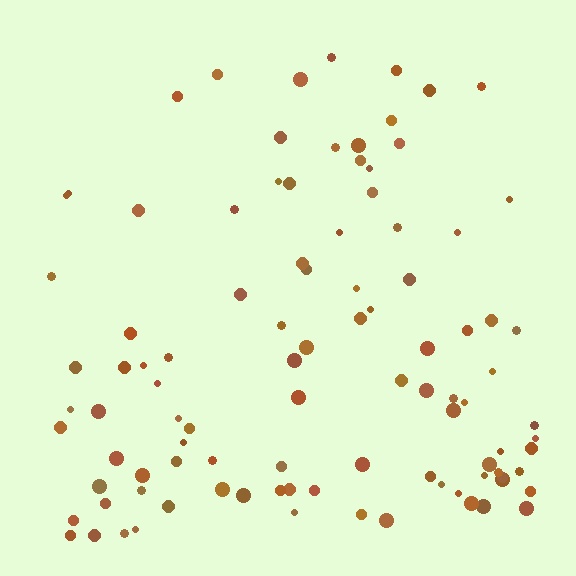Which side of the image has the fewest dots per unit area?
The top.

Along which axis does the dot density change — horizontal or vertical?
Vertical.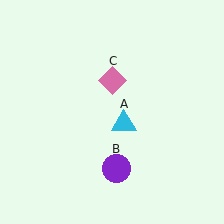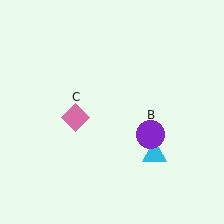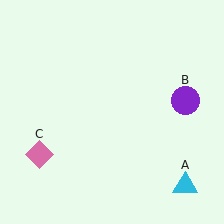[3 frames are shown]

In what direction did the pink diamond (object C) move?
The pink diamond (object C) moved down and to the left.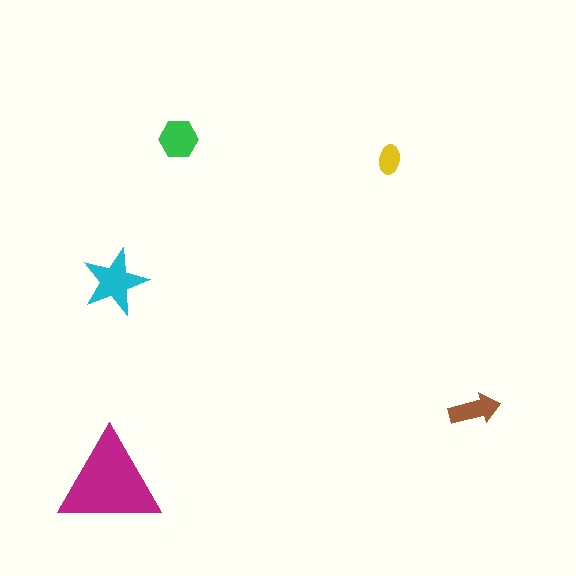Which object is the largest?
The magenta triangle.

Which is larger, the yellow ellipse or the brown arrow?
The brown arrow.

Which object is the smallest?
The yellow ellipse.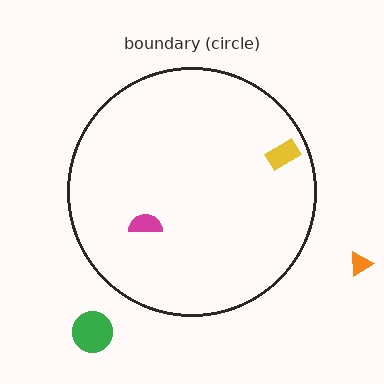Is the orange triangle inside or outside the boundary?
Outside.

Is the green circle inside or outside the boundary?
Outside.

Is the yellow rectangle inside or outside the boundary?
Inside.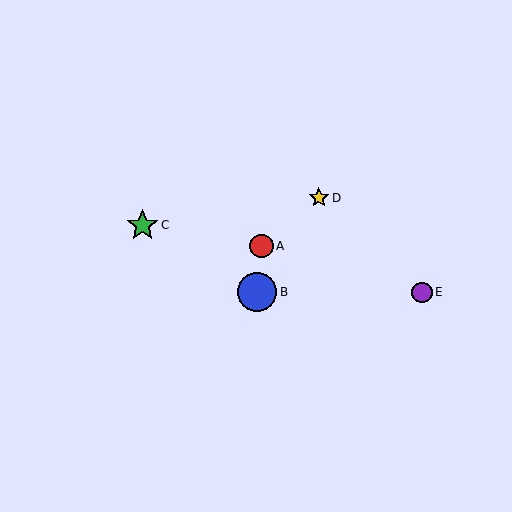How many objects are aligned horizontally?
2 objects (B, E) are aligned horizontally.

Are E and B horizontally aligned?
Yes, both are at y≈292.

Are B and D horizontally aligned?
No, B is at y≈292 and D is at y≈198.